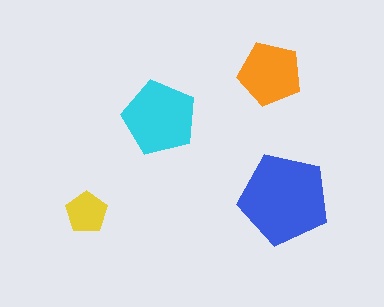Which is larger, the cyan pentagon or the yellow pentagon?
The cyan one.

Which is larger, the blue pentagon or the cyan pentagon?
The blue one.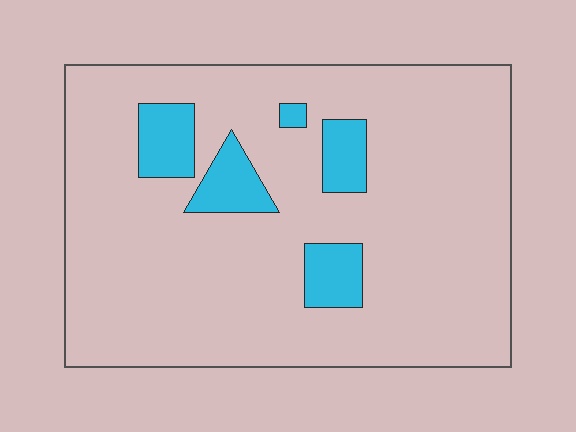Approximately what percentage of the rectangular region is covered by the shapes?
Approximately 10%.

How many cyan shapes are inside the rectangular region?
5.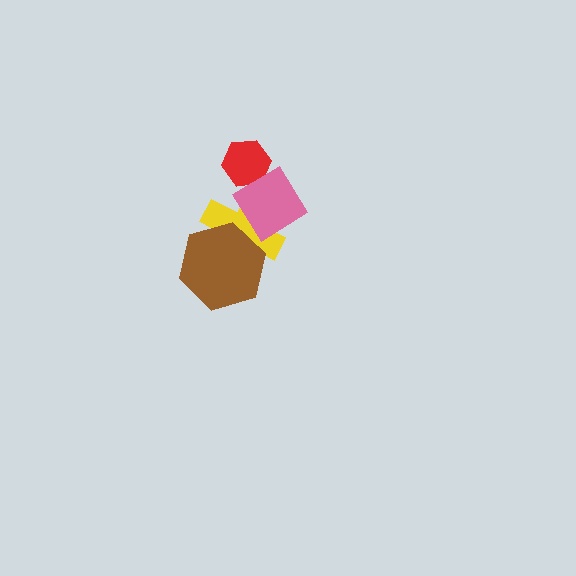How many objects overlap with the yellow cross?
2 objects overlap with the yellow cross.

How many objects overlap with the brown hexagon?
1 object overlaps with the brown hexagon.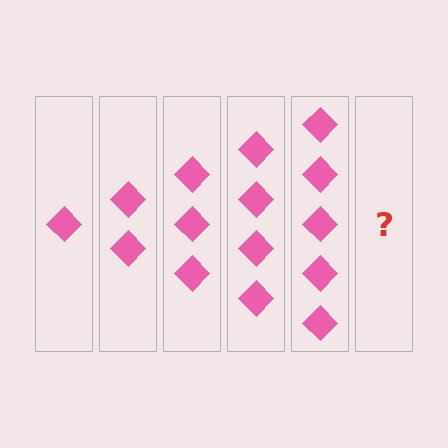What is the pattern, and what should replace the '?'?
The pattern is that each step adds one more diamond. The '?' should be 6 diamonds.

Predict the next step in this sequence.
The next step is 6 diamonds.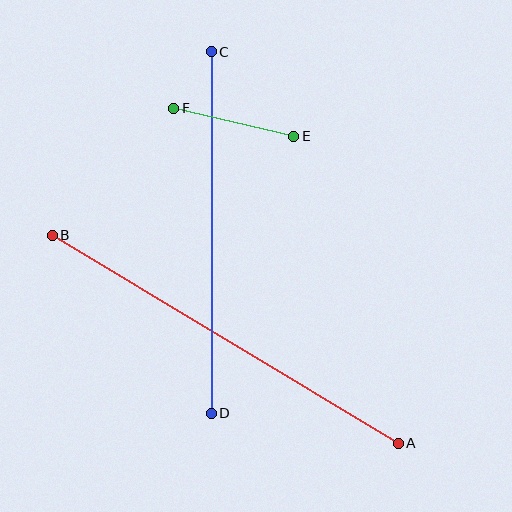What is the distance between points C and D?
The distance is approximately 361 pixels.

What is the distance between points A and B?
The distance is approximately 404 pixels.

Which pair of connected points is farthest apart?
Points A and B are farthest apart.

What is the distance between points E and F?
The distance is approximately 123 pixels.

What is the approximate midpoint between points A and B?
The midpoint is at approximately (225, 339) pixels.